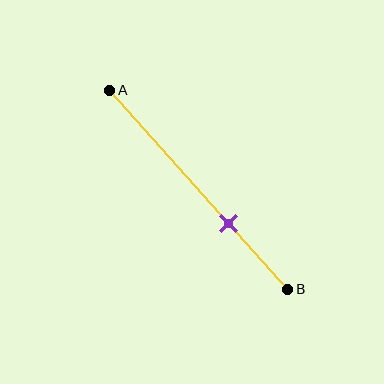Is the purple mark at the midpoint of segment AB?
No, the mark is at about 65% from A, not at the 50% midpoint.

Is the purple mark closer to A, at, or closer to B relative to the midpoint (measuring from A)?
The purple mark is closer to point B than the midpoint of segment AB.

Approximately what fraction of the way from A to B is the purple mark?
The purple mark is approximately 65% of the way from A to B.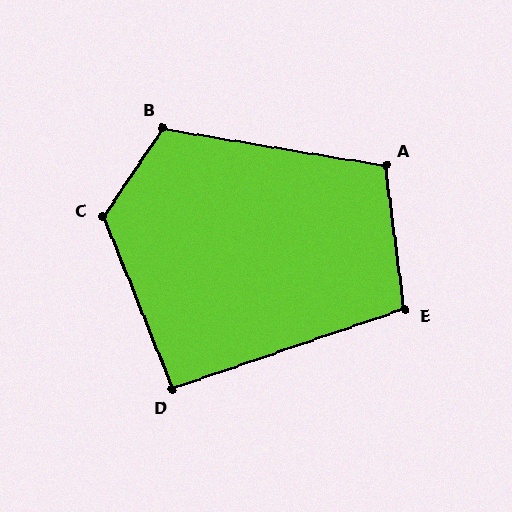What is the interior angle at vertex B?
Approximately 115 degrees (obtuse).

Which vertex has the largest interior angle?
C, at approximately 124 degrees.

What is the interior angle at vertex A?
Approximately 107 degrees (obtuse).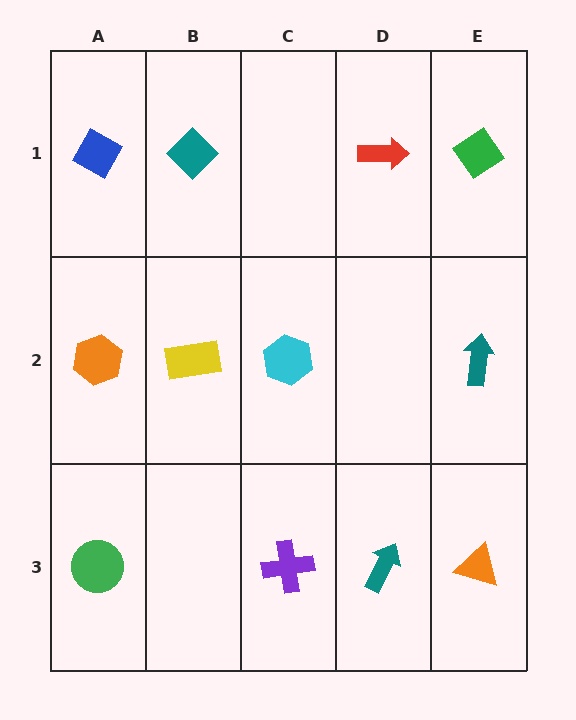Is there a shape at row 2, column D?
No, that cell is empty.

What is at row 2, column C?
A cyan hexagon.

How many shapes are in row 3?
4 shapes.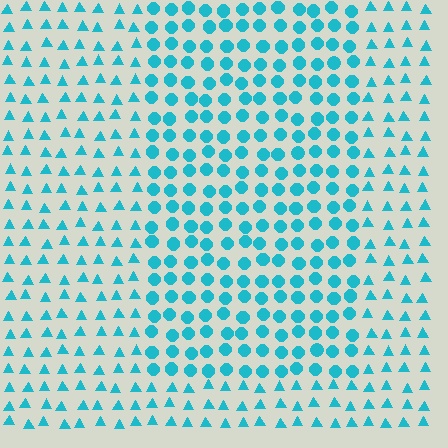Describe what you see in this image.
The image is filled with small cyan elements arranged in a uniform grid. A rectangle-shaped region contains circles, while the surrounding area contains triangles. The boundary is defined purely by the change in element shape.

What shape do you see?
I see a rectangle.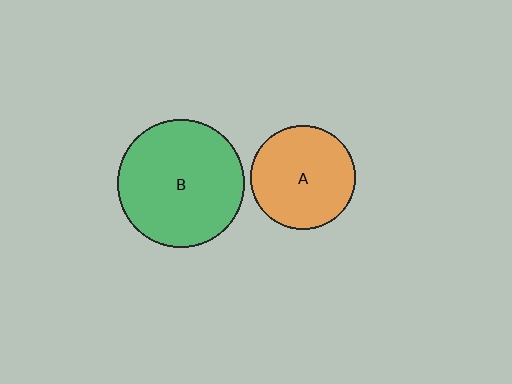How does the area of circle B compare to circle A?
Approximately 1.5 times.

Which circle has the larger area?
Circle B (green).